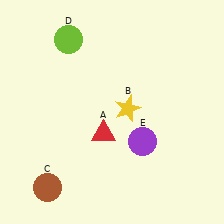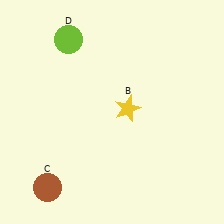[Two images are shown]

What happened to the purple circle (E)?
The purple circle (E) was removed in Image 2. It was in the bottom-right area of Image 1.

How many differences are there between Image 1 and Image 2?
There are 2 differences between the two images.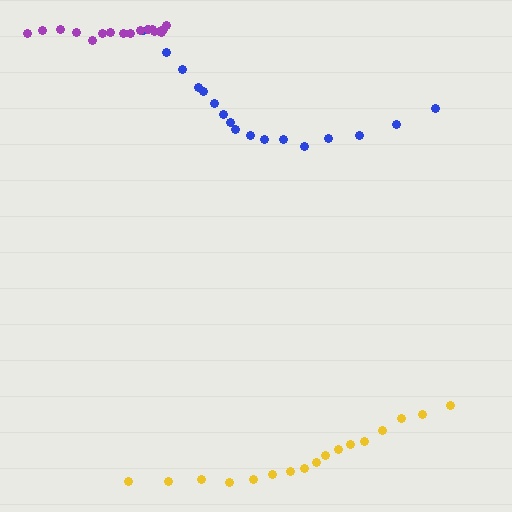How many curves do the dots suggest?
There are 3 distinct paths.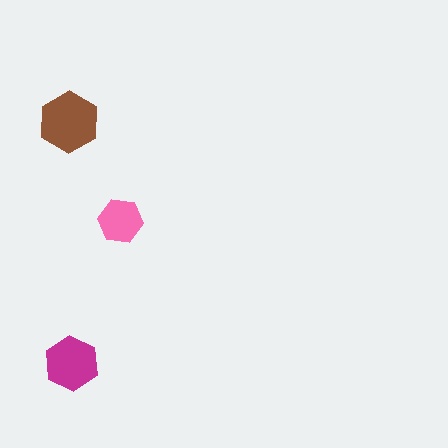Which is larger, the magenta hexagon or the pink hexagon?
The magenta one.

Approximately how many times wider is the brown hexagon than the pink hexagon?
About 1.5 times wider.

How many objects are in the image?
There are 3 objects in the image.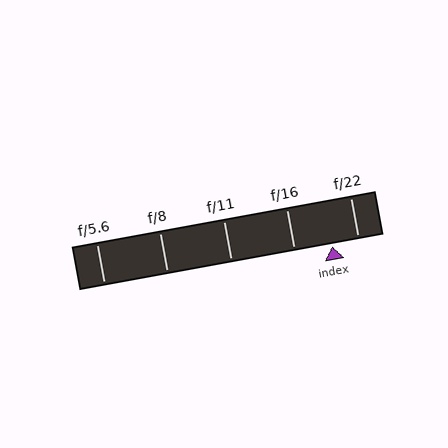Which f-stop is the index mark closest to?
The index mark is closest to f/22.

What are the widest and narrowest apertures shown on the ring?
The widest aperture shown is f/5.6 and the narrowest is f/22.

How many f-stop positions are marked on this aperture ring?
There are 5 f-stop positions marked.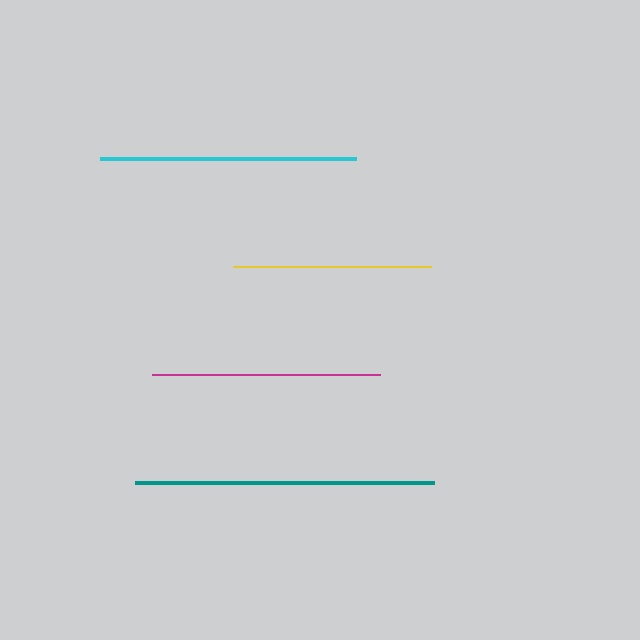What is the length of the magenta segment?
The magenta segment is approximately 228 pixels long.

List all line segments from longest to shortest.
From longest to shortest: teal, cyan, magenta, yellow.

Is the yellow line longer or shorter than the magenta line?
The magenta line is longer than the yellow line.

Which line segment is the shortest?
The yellow line is the shortest at approximately 198 pixels.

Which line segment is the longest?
The teal line is the longest at approximately 299 pixels.